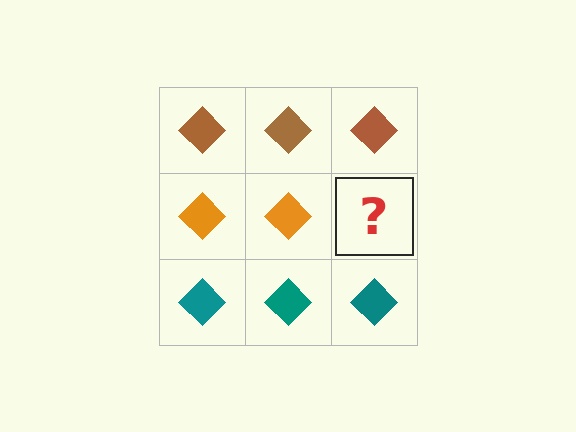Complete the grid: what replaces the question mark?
The question mark should be replaced with an orange diamond.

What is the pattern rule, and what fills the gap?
The rule is that each row has a consistent color. The gap should be filled with an orange diamond.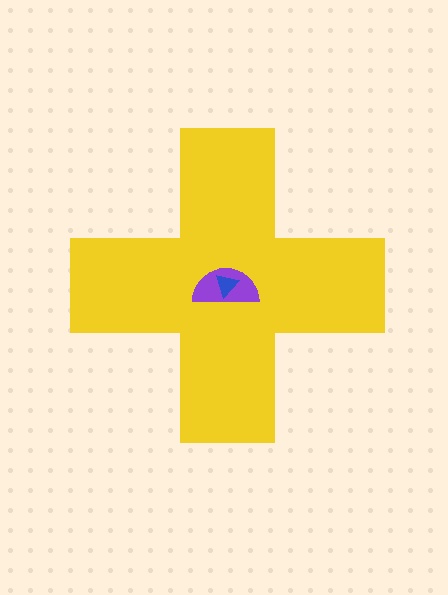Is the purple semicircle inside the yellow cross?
Yes.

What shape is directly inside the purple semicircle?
The blue triangle.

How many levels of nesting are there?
3.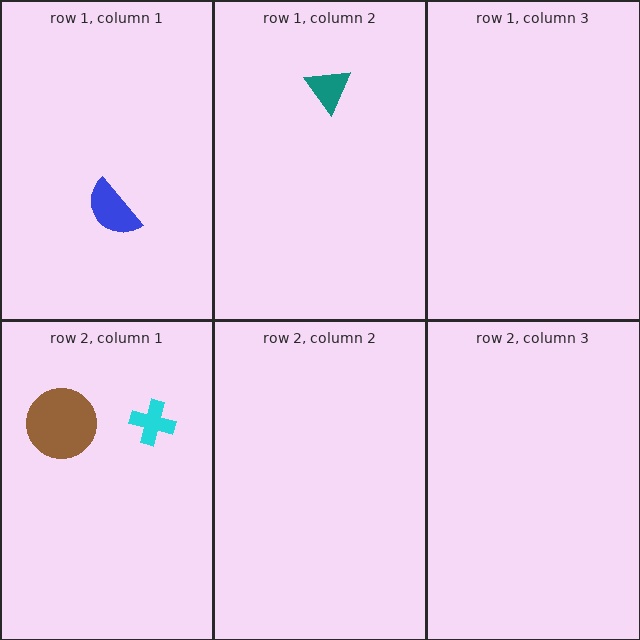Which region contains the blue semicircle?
The row 1, column 1 region.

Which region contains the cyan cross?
The row 2, column 1 region.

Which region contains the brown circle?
The row 2, column 1 region.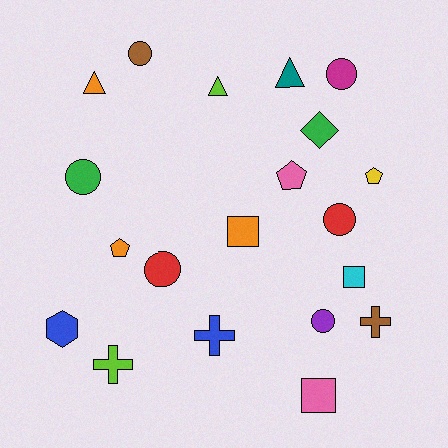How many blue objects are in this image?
There are 2 blue objects.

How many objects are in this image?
There are 20 objects.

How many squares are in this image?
There are 3 squares.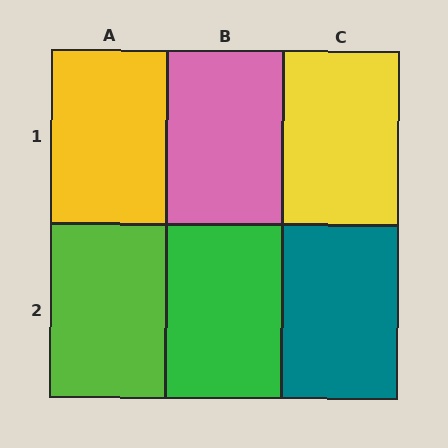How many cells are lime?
1 cell is lime.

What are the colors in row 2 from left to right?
Lime, green, teal.